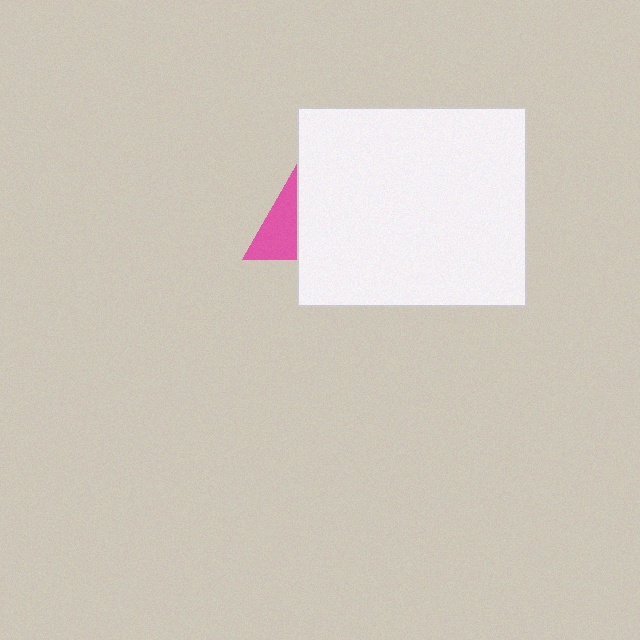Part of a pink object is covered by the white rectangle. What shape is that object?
It is a triangle.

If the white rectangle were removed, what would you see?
You would see the complete pink triangle.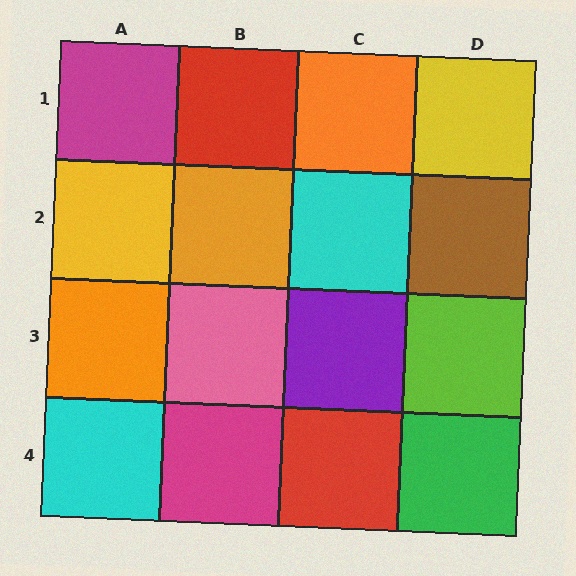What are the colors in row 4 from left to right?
Cyan, magenta, red, green.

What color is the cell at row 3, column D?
Lime.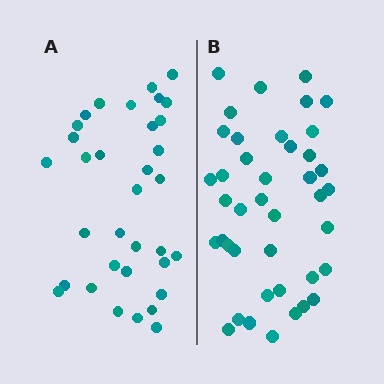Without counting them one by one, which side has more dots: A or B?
Region B (the right region) has more dots.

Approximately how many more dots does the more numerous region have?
Region B has roughly 8 or so more dots than region A.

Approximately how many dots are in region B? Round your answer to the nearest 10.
About 40 dots. (The exact count is 41, which rounds to 40.)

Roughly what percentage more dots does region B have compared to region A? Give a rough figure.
About 20% more.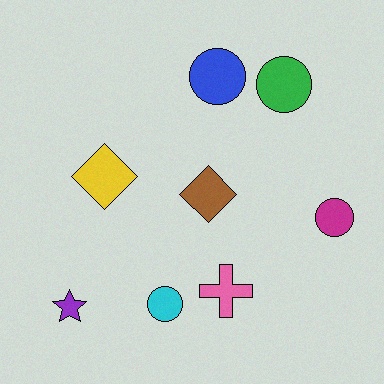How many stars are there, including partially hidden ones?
There is 1 star.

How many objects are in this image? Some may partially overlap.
There are 8 objects.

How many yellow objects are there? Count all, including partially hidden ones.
There is 1 yellow object.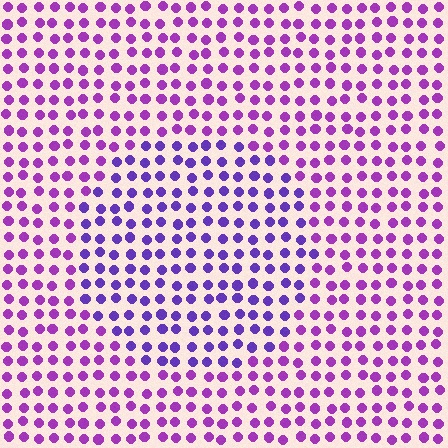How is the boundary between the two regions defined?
The boundary is defined purely by a slight shift in hue (about 29 degrees). Spacing, size, and orientation are identical on both sides.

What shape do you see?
I see a circle.